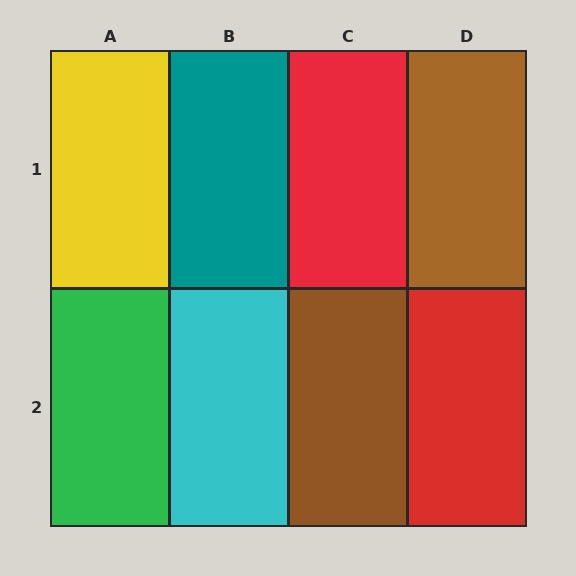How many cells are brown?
2 cells are brown.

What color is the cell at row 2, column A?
Green.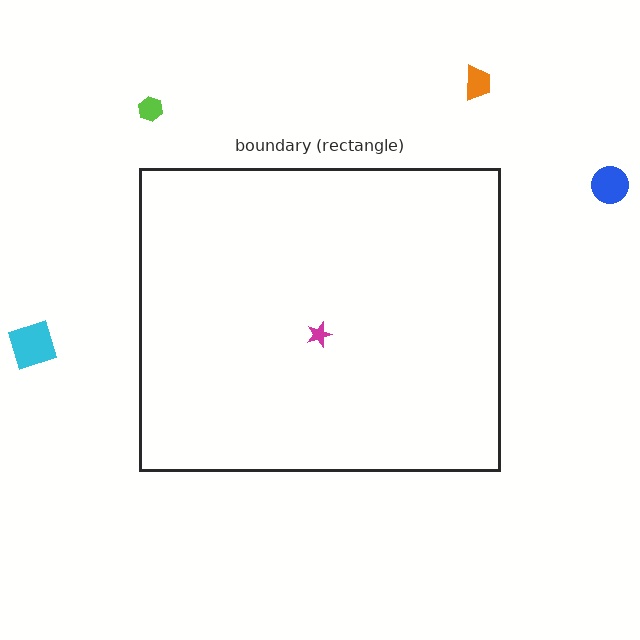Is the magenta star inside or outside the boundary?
Inside.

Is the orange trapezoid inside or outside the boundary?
Outside.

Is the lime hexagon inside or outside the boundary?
Outside.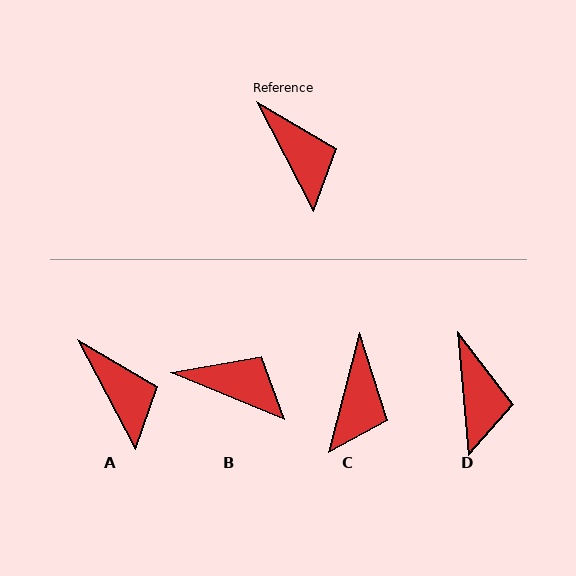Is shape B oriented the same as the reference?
No, it is off by about 40 degrees.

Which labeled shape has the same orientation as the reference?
A.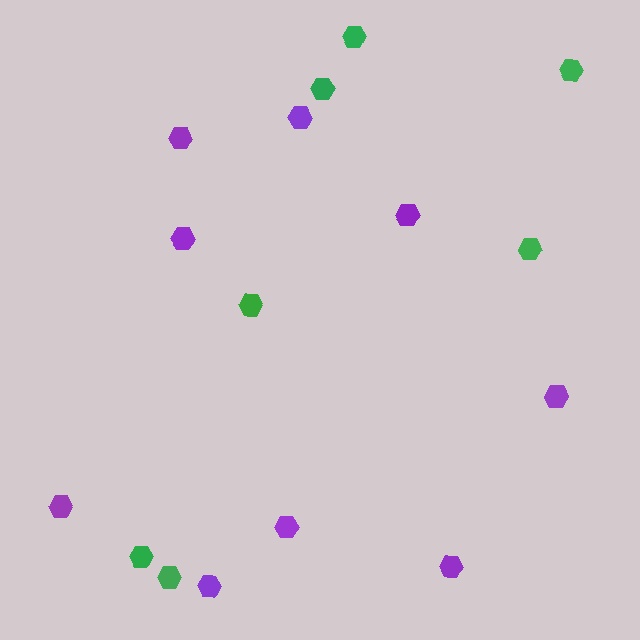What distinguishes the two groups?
There are 2 groups: one group of green hexagons (7) and one group of purple hexagons (9).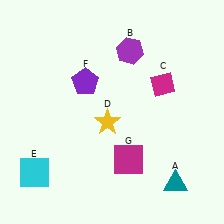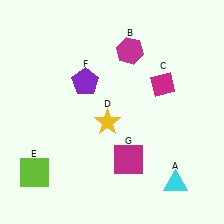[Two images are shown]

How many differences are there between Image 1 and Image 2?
There are 3 differences between the two images.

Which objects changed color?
A changed from teal to cyan. B changed from purple to magenta. E changed from cyan to lime.